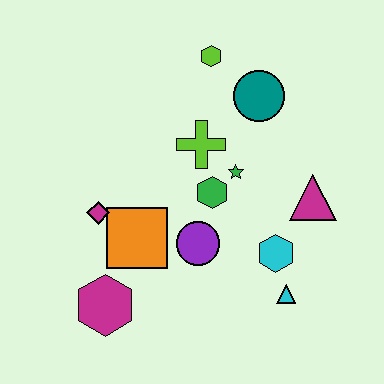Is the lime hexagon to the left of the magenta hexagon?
No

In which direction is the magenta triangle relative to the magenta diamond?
The magenta triangle is to the right of the magenta diamond.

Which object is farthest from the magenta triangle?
The magenta hexagon is farthest from the magenta triangle.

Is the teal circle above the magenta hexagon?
Yes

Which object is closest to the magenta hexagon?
The orange square is closest to the magenta hexagon.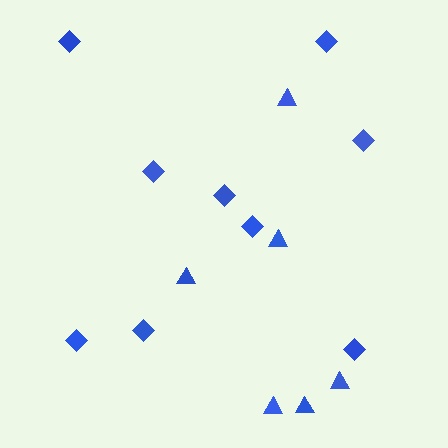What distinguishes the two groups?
There are 2 groups: one group of diamonds (9) and one group of triangles (6).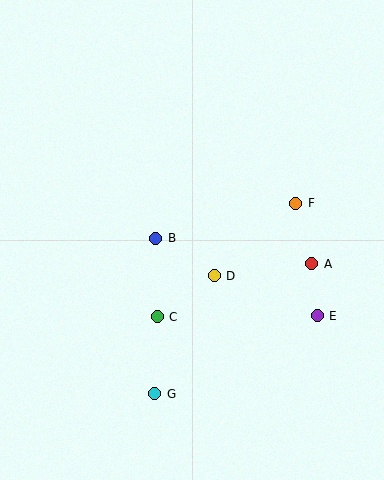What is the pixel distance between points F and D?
The distance between F and D is 109 pixels.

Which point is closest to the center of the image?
Point B at (156, 238) is closest to the center.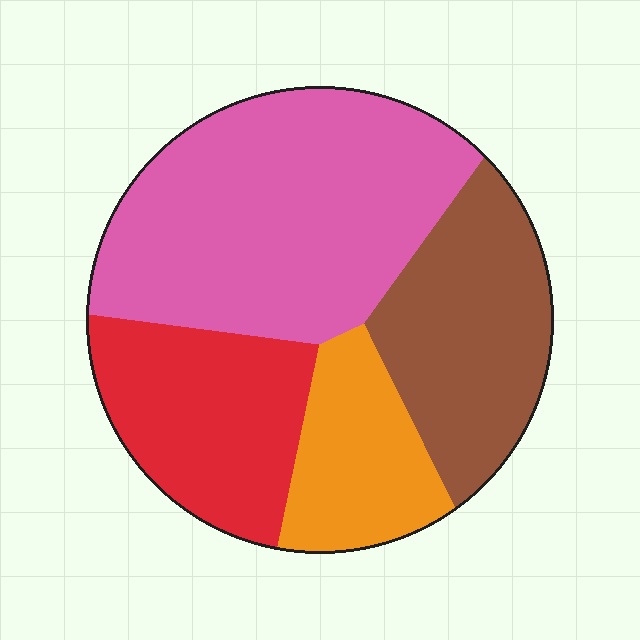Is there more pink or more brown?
Pink.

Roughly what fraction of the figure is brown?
Brown takes up about one quarter (1/4) of the figure.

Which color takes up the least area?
Orange, at roughly 15%.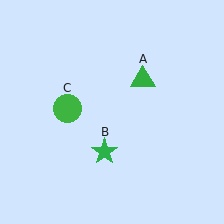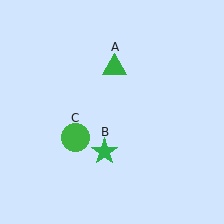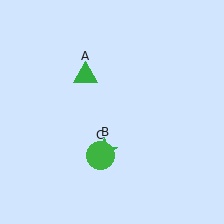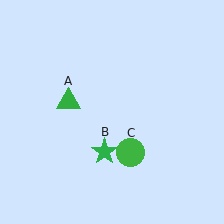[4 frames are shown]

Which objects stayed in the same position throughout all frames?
Green star (object B) remained stationary.